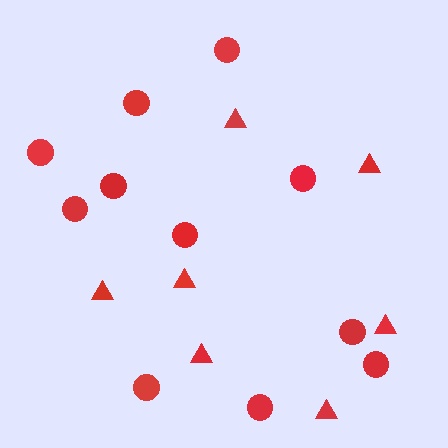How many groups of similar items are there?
There are 2 groups: one group of triangles (7) and one group of circles (11).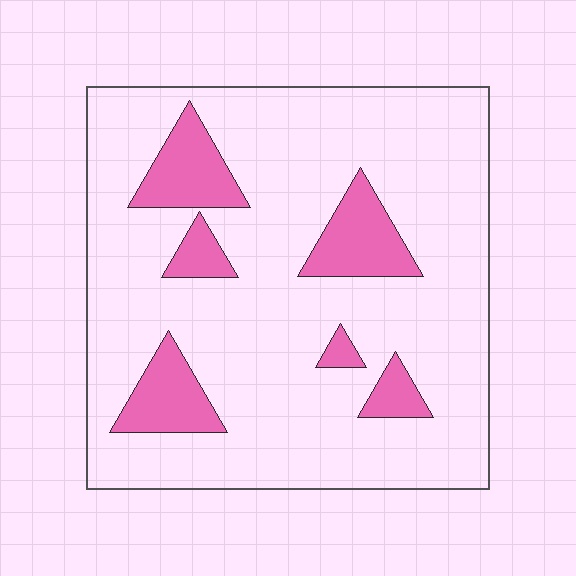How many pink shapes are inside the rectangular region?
6.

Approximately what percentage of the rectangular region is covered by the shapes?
Approximately 15%.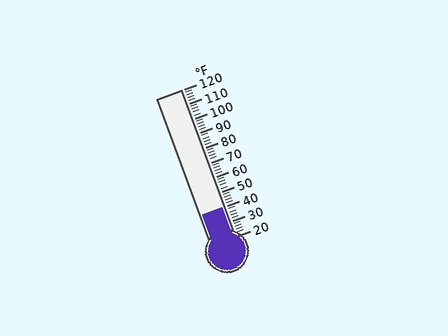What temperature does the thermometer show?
The thermometer shows approximately 40°F.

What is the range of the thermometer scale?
The thermometer scale ranges from 20°F to 120°F.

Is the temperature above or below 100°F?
The temperature is below 100°F.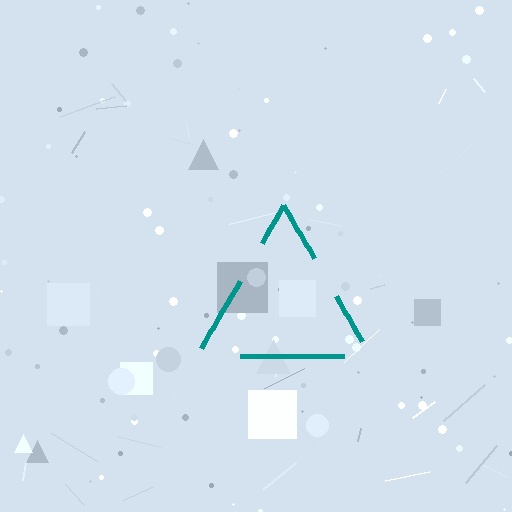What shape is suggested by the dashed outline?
The dashed outline suggests a triangle.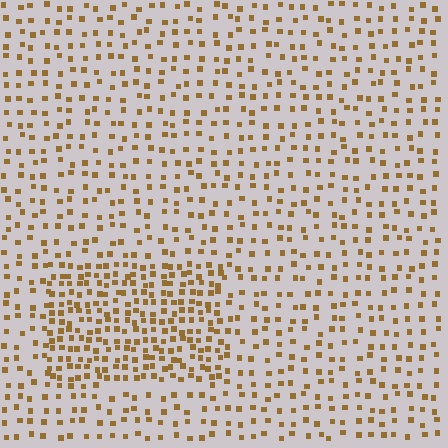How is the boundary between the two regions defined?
The boundary is defined by a change in element density (approximately 1.9x ratio). All elements are the same color, size, and shape.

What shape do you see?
I see a rectangle.